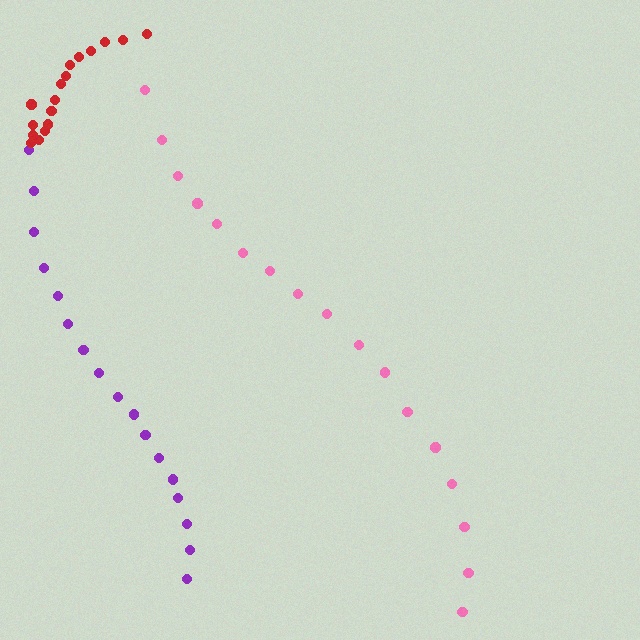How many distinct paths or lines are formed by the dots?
There are 3 distinct paths.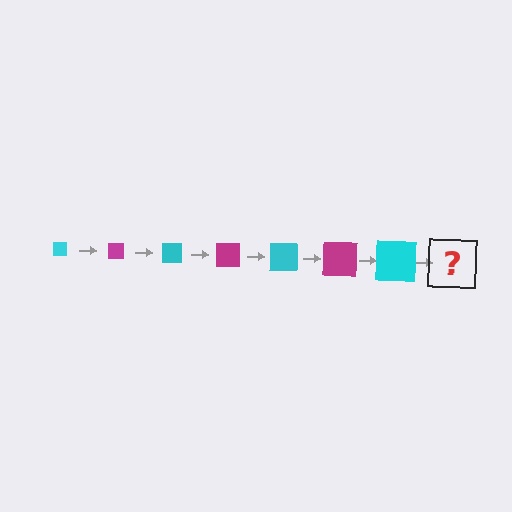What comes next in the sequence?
The next element should be a magenta square, larger than the previous one.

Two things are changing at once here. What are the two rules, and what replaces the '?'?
The two rules are that the square grows larger each step and the color cycles through cyan and magenta. The '?' should be a magenta square, larger than the previous one.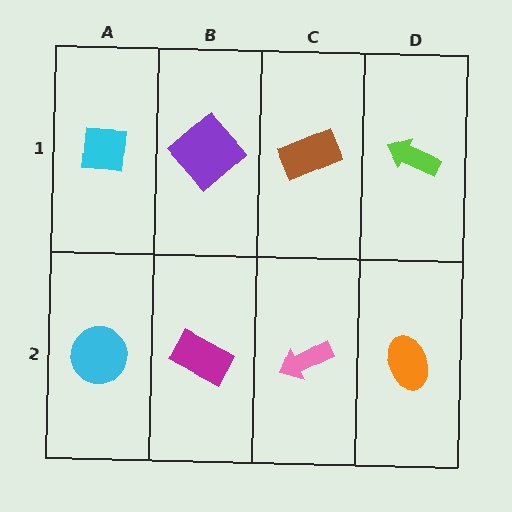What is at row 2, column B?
A magenta rectangle.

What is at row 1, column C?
A brown rectangle.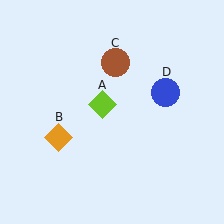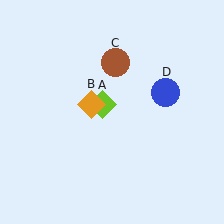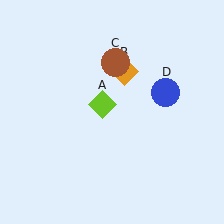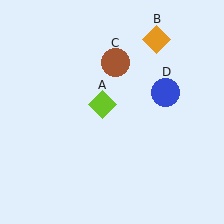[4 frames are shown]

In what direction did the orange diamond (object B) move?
The orange diamond (object B) moved up and to the right.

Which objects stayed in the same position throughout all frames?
Lime diamond (object A) and brown circle (object C) and blue circle (object D) remained stationary.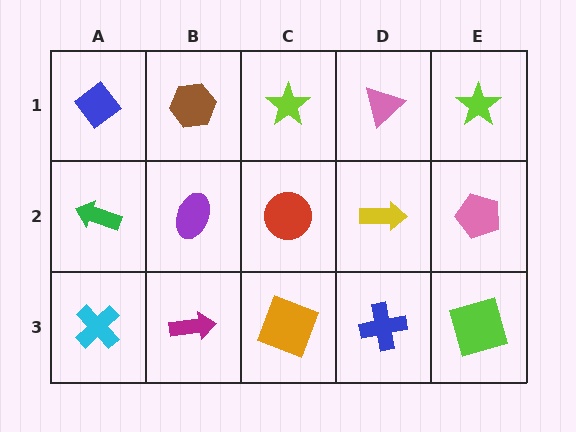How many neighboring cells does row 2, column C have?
4.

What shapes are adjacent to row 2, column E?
A lime star (row 1, column E), a lime square (row 3, column E), a yellow arrow (row 2, column D).